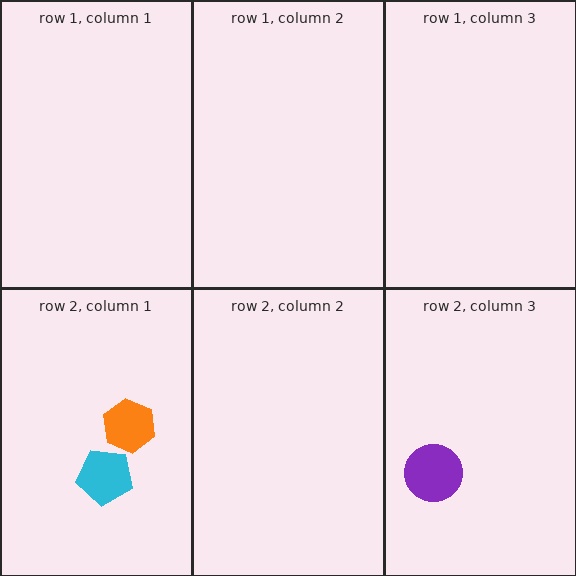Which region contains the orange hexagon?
The row 2, column 1 region.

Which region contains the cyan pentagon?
The row 2, column 1 region.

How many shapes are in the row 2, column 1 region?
2.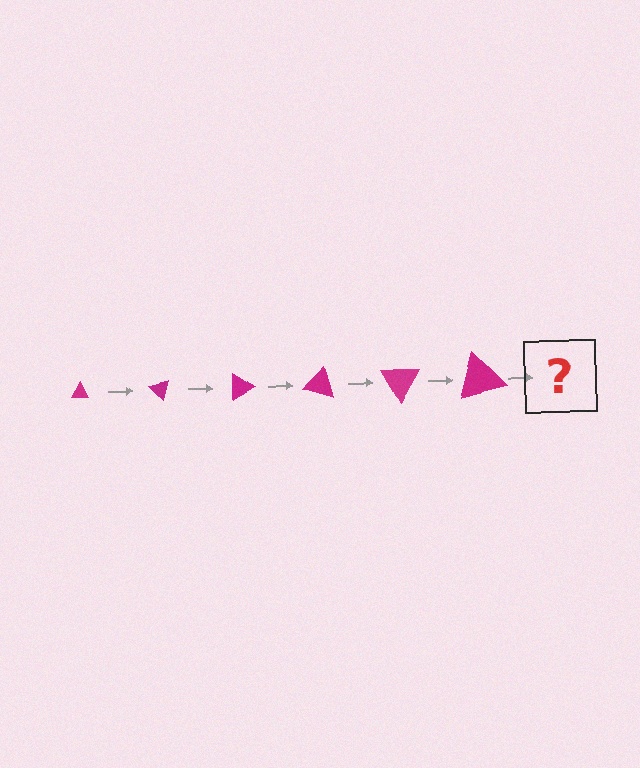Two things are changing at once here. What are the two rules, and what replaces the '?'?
The two rules are that the triangle grows larger each step and it rotates 45 degrees each step. The '?' should be a triangle, larger than the previous one and rotated 270 degrees from the start.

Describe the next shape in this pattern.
It should be a triangle, larger than the previous one and rotated 270 degrees from the start.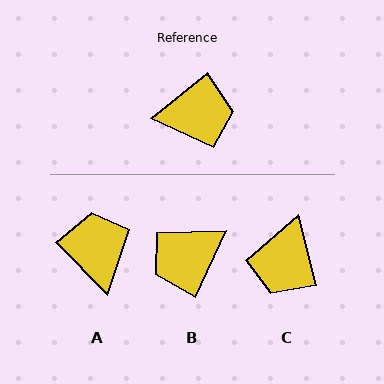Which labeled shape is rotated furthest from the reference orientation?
B, about 153 degrees away.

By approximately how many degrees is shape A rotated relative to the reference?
Approximately 96 degrees counter-clockwise.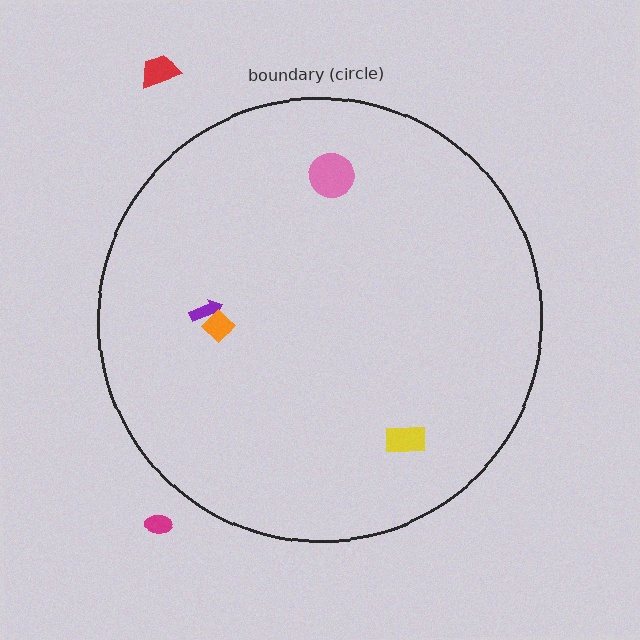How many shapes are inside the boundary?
4 inside, 2 outside.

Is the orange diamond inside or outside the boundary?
Inside.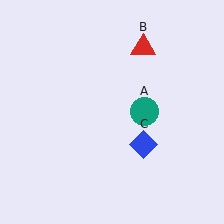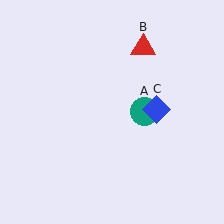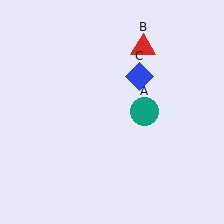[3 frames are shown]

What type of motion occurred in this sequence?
The blue diamond (object C) rotated counterclockwise around the center of the scene.